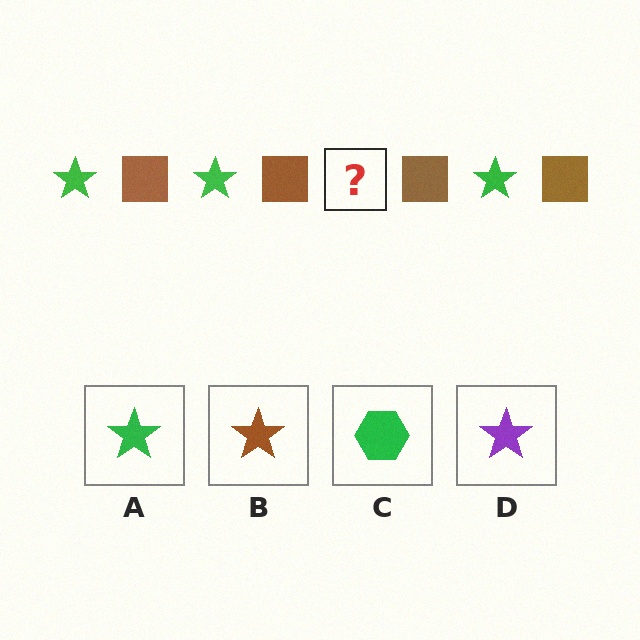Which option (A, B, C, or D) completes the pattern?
A.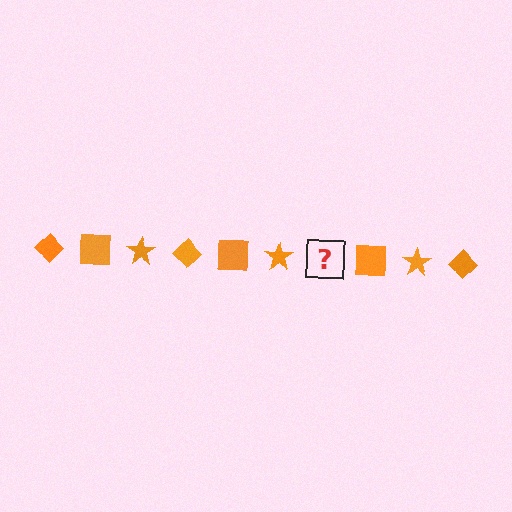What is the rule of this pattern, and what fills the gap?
The rule is that the pattern cycles through diamond, square, star shapes in orange. The gap should be filled with an orange diamond.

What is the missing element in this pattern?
The missing element is an orange diamond.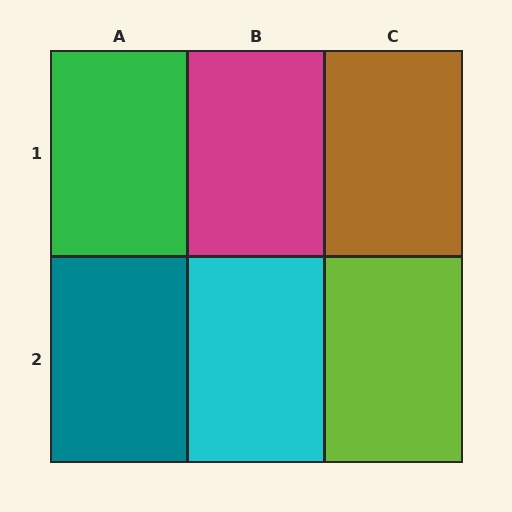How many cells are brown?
1 cell is brown.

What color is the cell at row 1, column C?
Brown.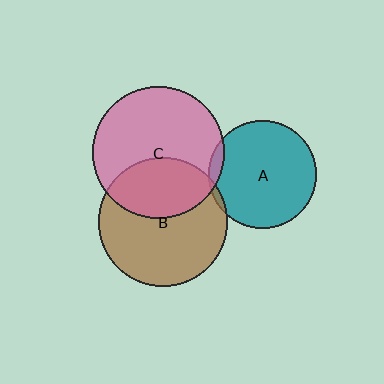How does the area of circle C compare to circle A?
Approximately 1.5 times.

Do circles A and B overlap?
Yes.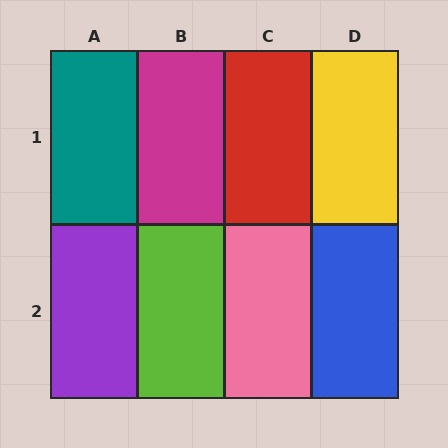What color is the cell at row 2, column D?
Blue.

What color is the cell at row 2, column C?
Pink.